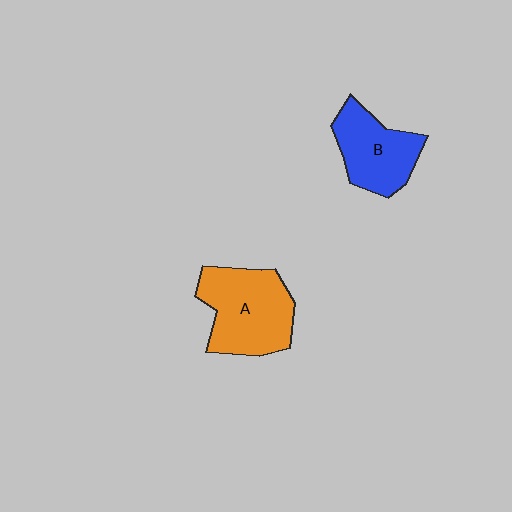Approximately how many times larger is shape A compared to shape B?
Approximately 1.3 times.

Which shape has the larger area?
Shape A (orange).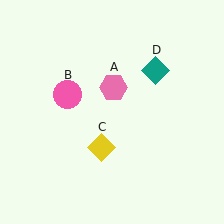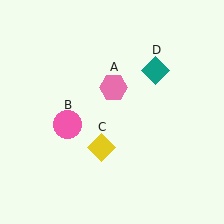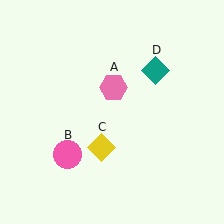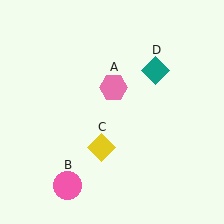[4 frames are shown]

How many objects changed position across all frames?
1 object changed position: pink circle (object B).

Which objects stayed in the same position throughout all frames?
Pink hexagon (object A) and yellow diamond (object C) and teal diamond (object D) remained stationary.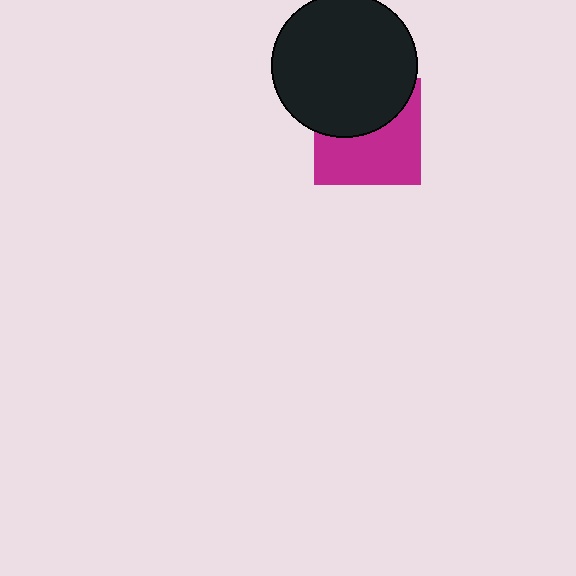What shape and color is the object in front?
The object in front is a black circle.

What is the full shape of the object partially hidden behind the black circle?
The partially hidden object is a magenta square.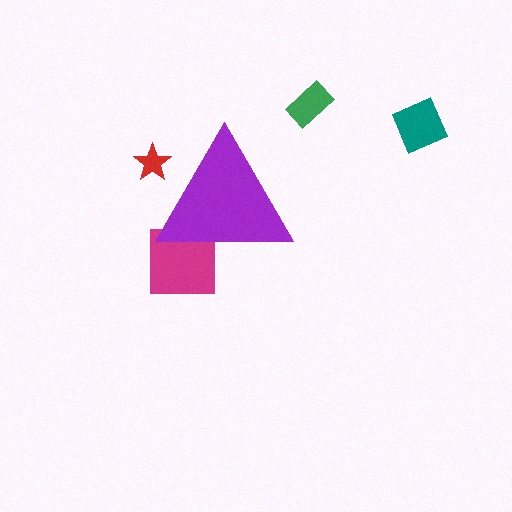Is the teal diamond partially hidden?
No, the teal diamond is fully visible.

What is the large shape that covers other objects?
A purple triangle.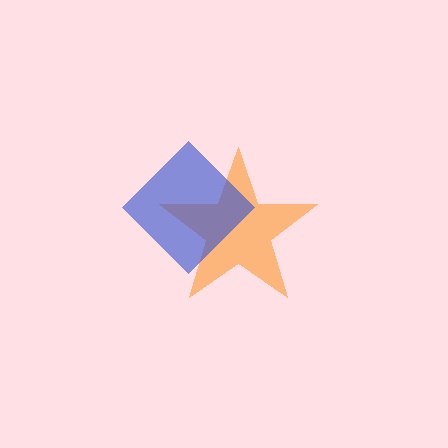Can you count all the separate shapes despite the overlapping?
Yes, there are 2 separate shapes.